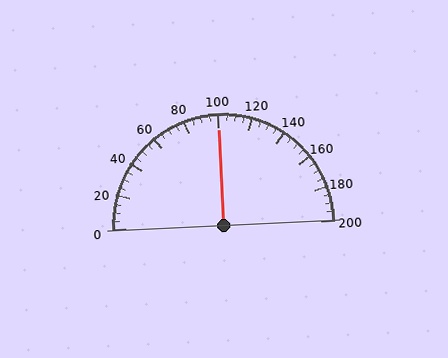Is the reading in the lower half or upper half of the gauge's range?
The reading is in the upper half of the range (0 to 200).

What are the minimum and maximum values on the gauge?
The gauge ranges from 0 to 200.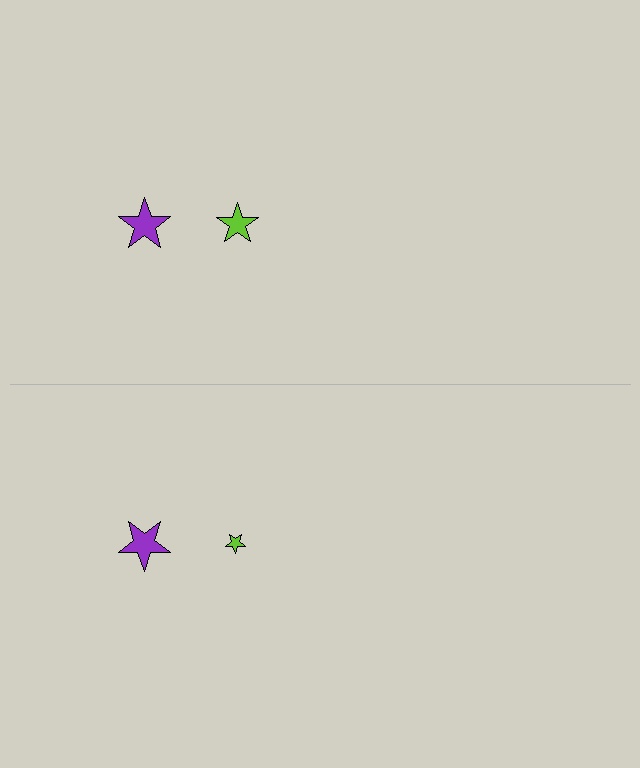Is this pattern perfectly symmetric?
No, the pattern is not perfectly symmetric. The lime star on the bottom side has a different size than its mirror counterpart.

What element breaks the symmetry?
The lime star on the bottom side has a different size than its mirror counterpart.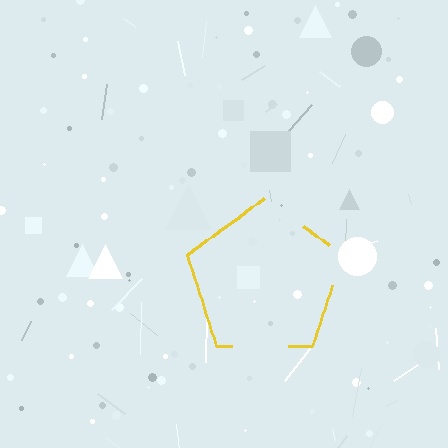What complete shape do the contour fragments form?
The contour fragments form a pentagon.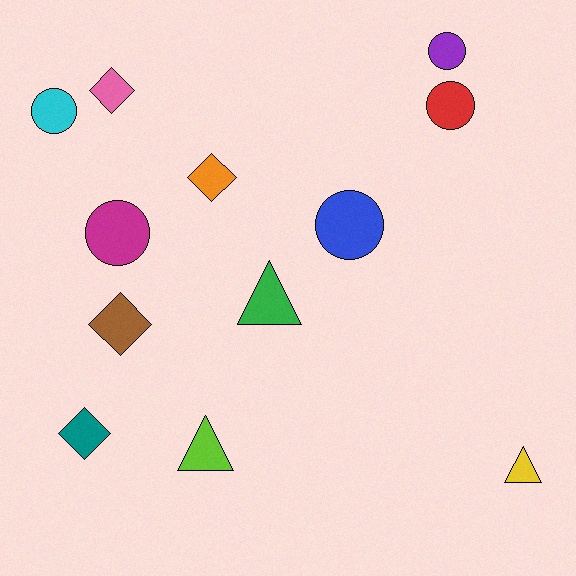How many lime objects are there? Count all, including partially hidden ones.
There is 1 lime object.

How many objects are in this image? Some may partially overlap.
There are 12 objects.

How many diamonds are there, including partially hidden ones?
There are 4 diamonds.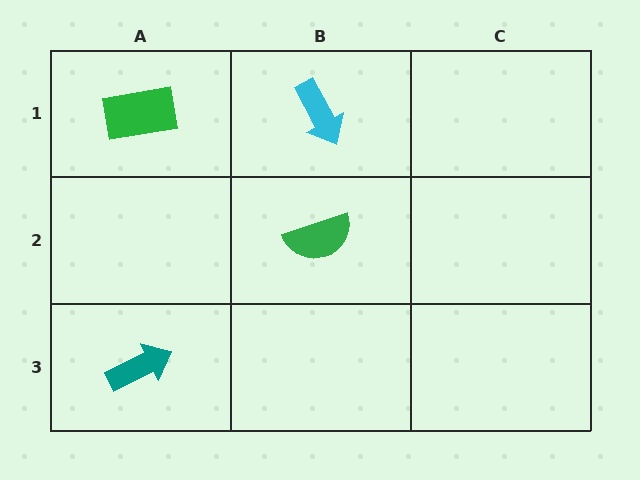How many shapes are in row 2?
1 shape.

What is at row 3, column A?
A teal arrow.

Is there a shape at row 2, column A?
No, that cell is empty.